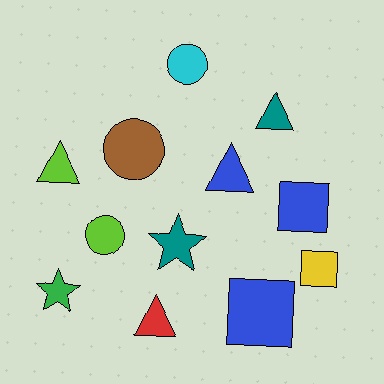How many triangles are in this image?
There are 4 triangles.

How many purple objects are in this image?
There are no purple objects.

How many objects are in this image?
There are 12 objects.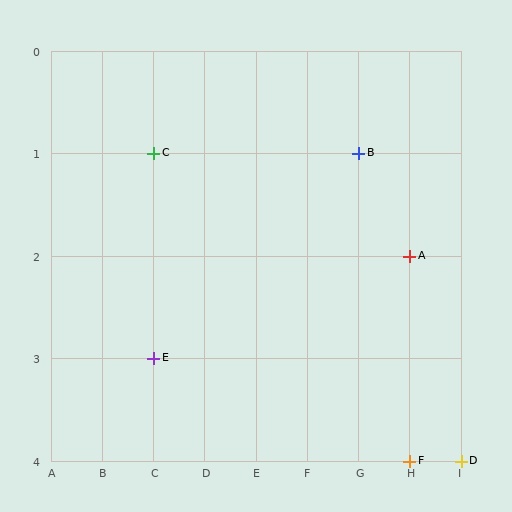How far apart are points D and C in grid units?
Points D and C are 6 columns and 3 rows apart (about 6.7 grid units diagonally).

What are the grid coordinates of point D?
Point D is at grid coordinates (I, 4).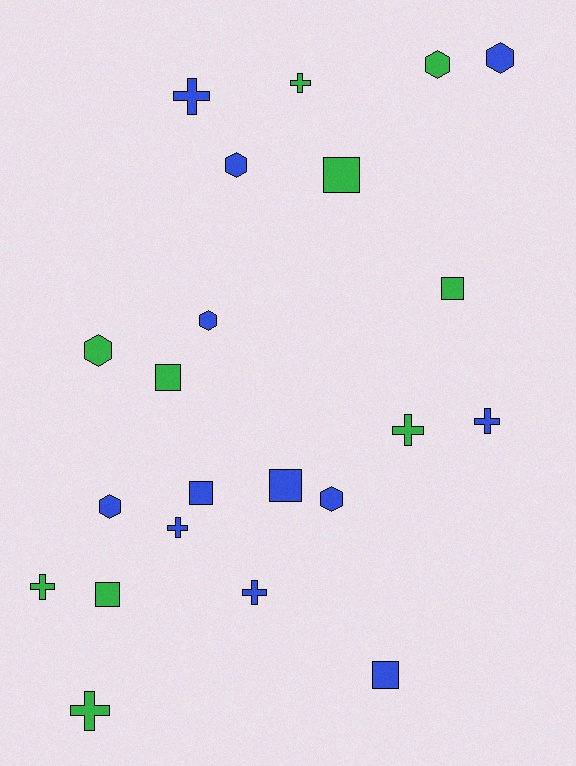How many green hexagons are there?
There are 2 green hexagons.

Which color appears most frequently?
Blue, with 12 objects.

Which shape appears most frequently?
Cross, with 8 objects.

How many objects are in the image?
There are 22 objects.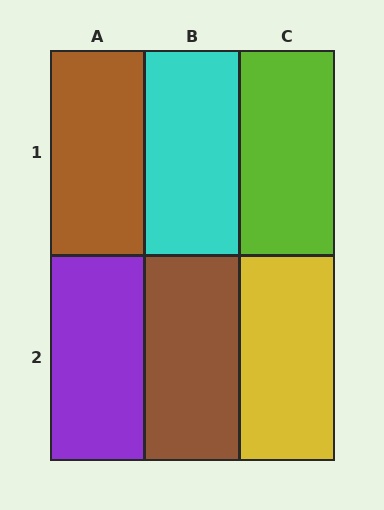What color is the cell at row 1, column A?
Brown.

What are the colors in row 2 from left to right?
Purple, brown, yellow.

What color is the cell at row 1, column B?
Cyan.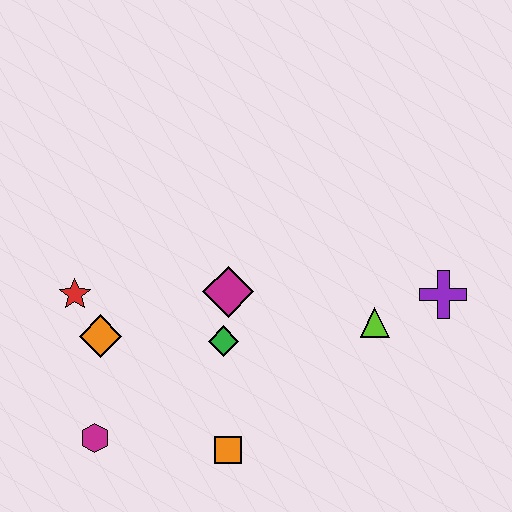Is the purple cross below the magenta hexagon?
No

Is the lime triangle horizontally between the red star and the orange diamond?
No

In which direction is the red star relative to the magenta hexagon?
The red star is above the magenta hexagon.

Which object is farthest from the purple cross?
The magenta hexagon is farthest from the purple cross.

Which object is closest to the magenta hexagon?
The orange diamond is closest to the magenta hexagon.